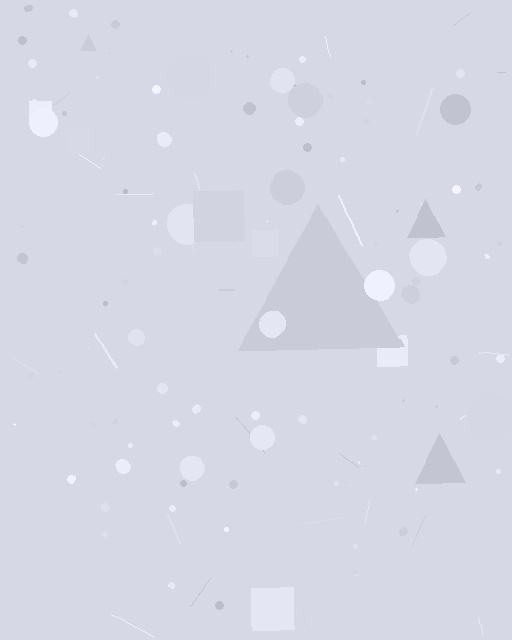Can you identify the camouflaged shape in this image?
The camouflaged shape is a triangle.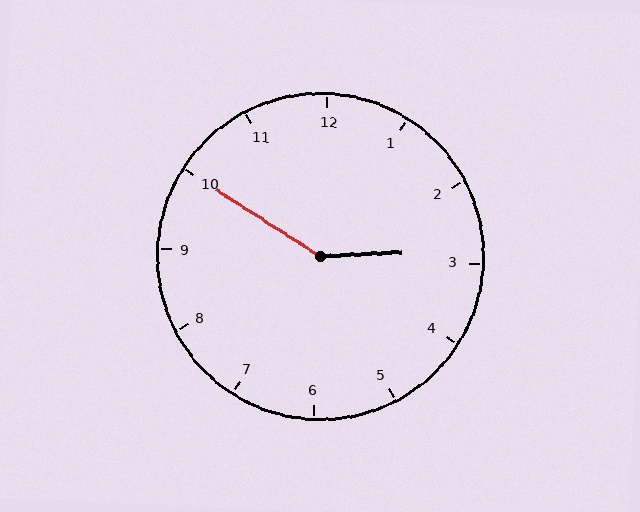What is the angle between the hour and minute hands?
Approximately 145 degrees.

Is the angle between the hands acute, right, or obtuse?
It is obtuse.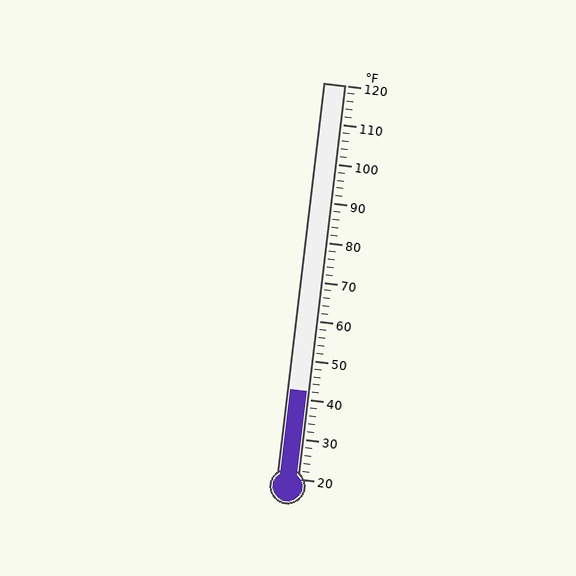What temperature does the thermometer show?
The thermometer shows approximately 42°F.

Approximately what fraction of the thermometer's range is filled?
The thermometer is filled to approximately 20% of its range.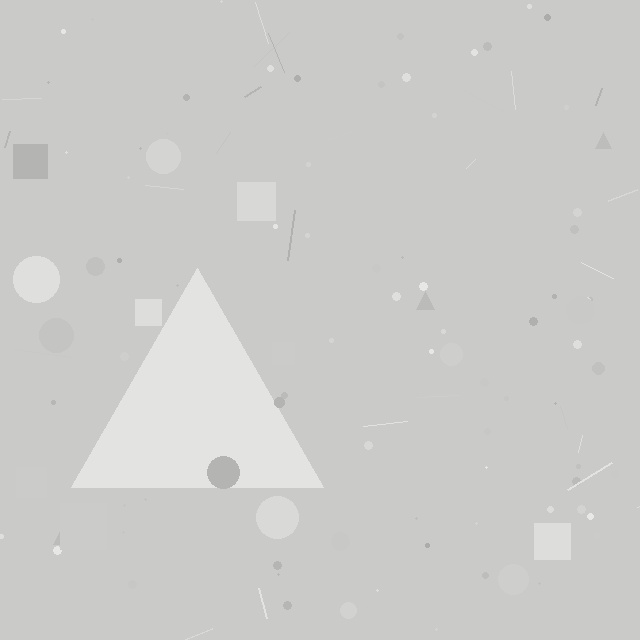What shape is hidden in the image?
A triangle is hidden in the image.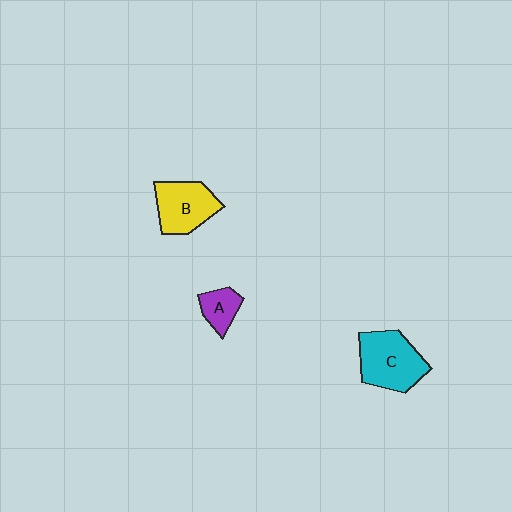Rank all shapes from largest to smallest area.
From largest to smallest: C (cyan), B (yellow), A (purple).